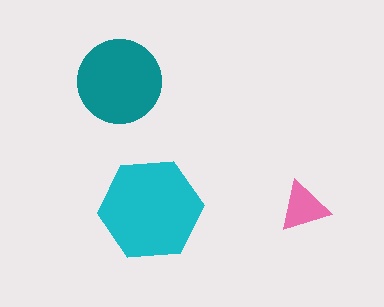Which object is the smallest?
The pink triangle.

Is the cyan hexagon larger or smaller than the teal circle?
Larger.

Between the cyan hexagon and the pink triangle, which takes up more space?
The cyan hexagon.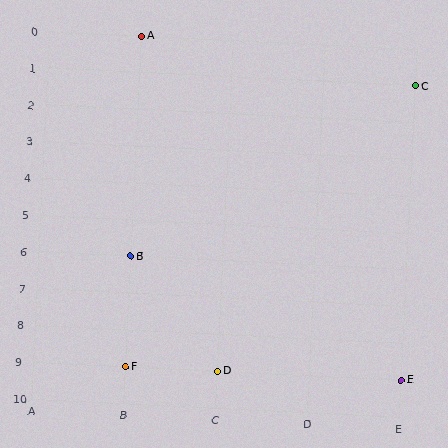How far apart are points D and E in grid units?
Points D and E are 2 columns apart.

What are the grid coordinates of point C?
Point C is at grid coordinates (E, 1).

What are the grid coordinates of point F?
Point F is at grid coordinates (B, 9).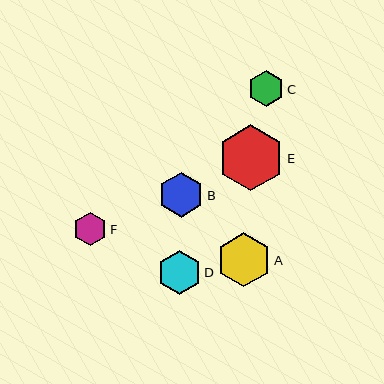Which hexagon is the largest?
Hexagon E is the largest with a size of approximately 66 pixels.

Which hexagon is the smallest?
Hexagon F is the smallest with a size of approximately 33 pixels.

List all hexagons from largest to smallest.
From largest to smallest: E, A, B, D, C, F.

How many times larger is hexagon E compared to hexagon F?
Hexagon E is approximately 2.0 times the size of hexagon F.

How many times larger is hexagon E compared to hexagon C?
Hexagon E is approximately 1.8 times the size of hexagon C.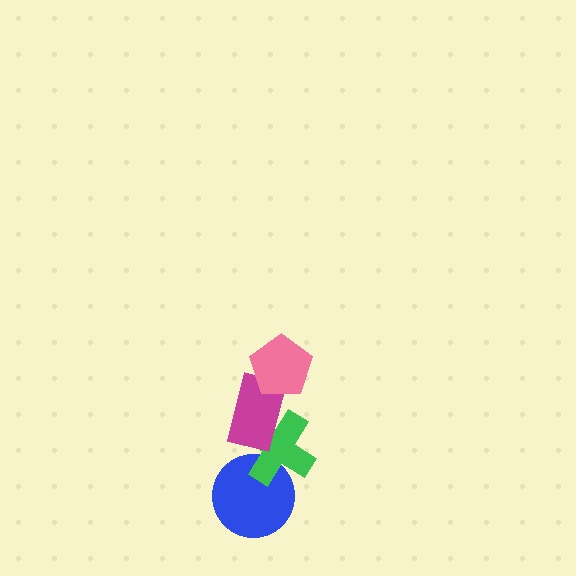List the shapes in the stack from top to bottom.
From top to bottom: the pink pentagon, the magenta rectangle, the green cross, the blue circle.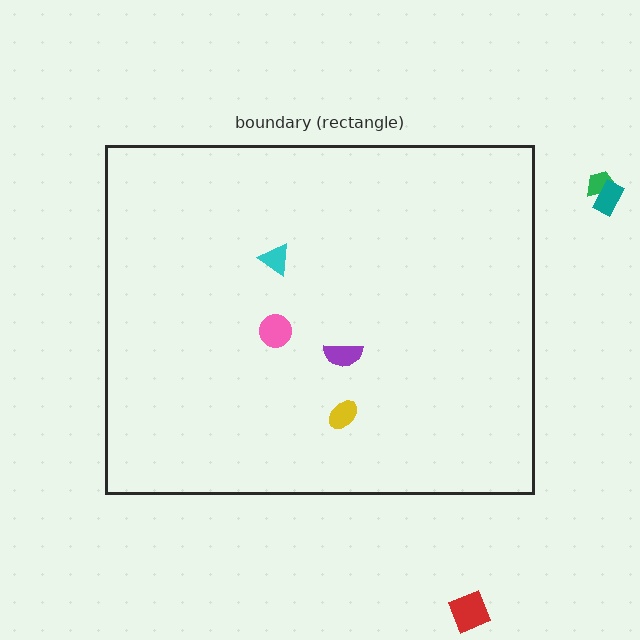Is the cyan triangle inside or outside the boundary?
Inside.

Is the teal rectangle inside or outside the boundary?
Outside.